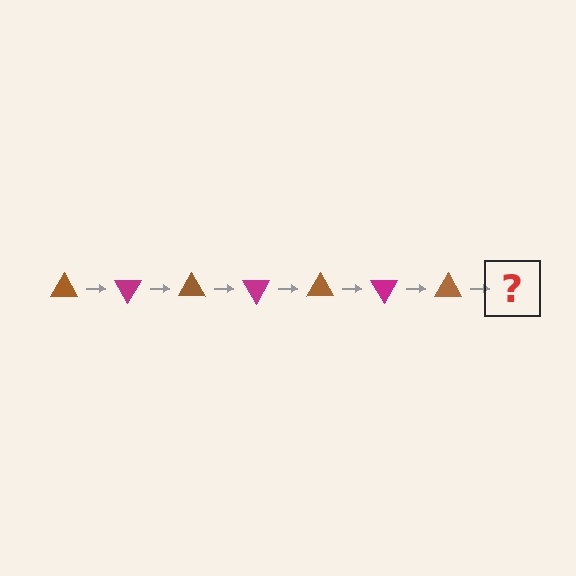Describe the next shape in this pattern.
It should be a magenta triangle, rotated 420 degrees from the start.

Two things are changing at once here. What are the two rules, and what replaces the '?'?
The two rules are that it rotates 60 degrees each step and the color cycles through brown and magenta. The '?' should be a magenta triangle, rotated 420 degrees from the start.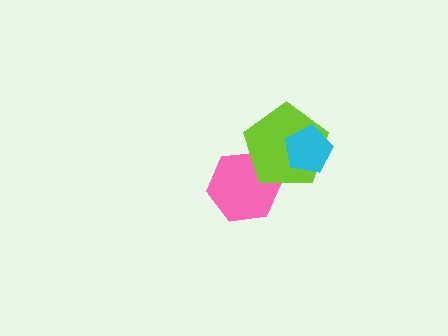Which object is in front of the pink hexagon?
The lime pentagon is in front of the pink hexagon.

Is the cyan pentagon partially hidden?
No, no other shape covers it.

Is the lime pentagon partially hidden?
Yes, it is partially covered by another shape.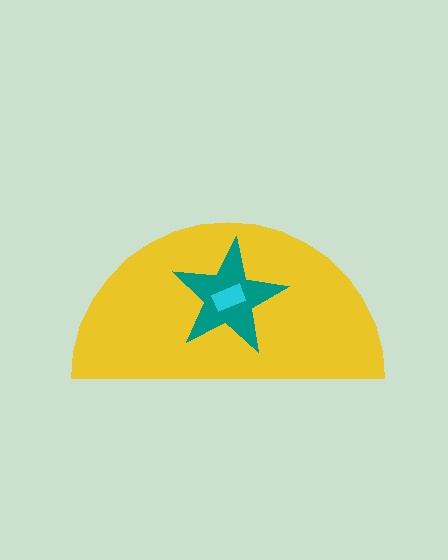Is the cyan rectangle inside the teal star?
Yes.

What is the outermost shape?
The yellow semicircle.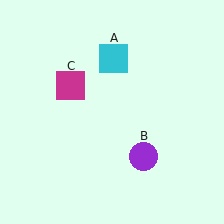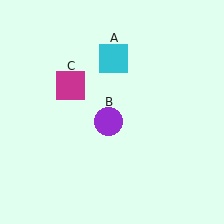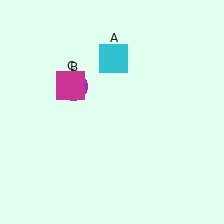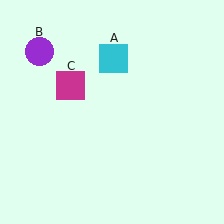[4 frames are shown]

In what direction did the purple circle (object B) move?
The purple circle (object B) moved up and to the left.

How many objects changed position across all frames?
1 object changed position: purple circle (object B).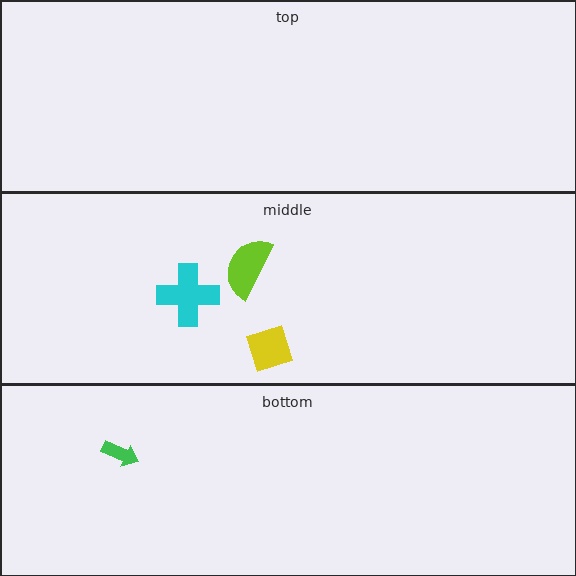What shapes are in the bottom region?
The green arrow.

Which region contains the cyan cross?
The middle region.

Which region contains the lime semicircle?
The middle region.